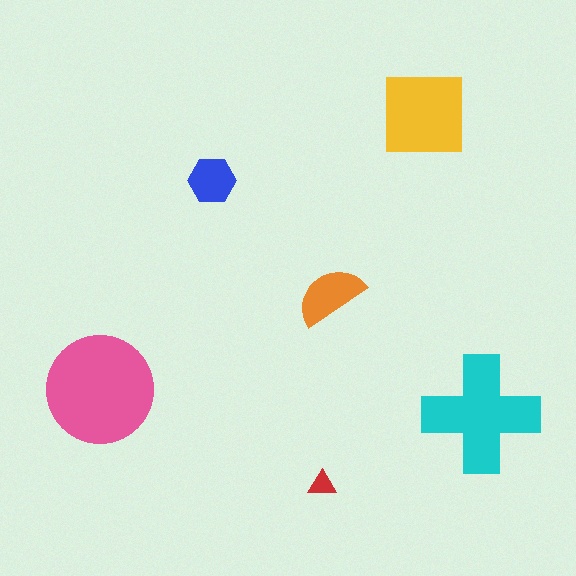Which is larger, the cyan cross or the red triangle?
The cyan cross.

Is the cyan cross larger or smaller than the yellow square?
Larger.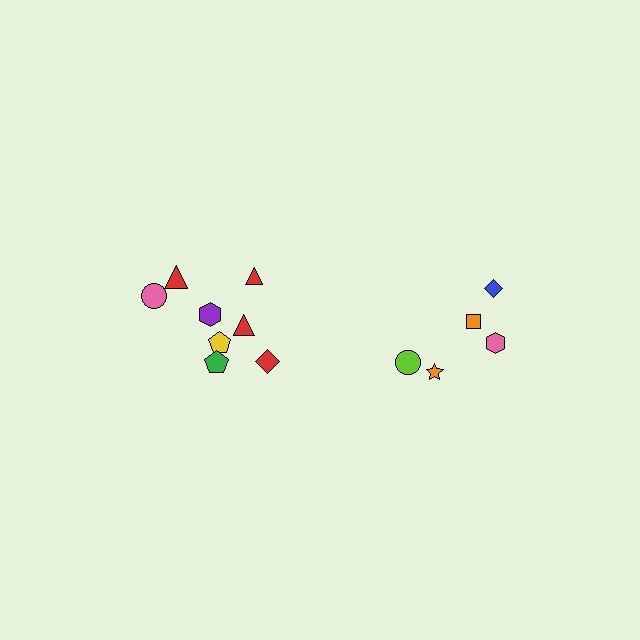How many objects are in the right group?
There are 5 objects.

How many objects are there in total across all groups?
There are 13 objects.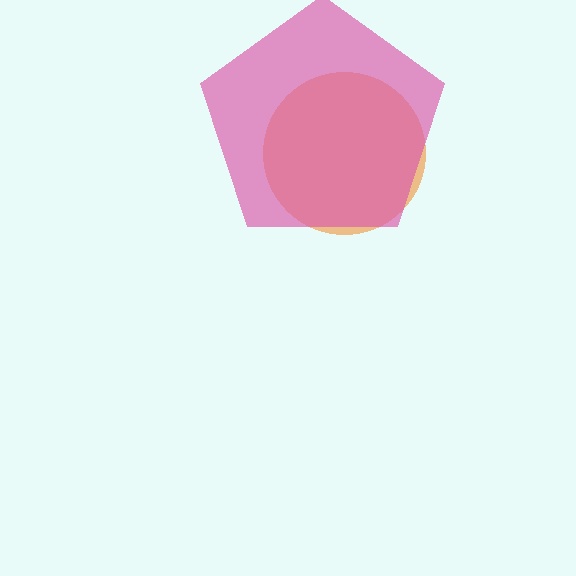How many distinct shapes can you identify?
There are 2 distinct shapes: an orange circle, a pink pentagon.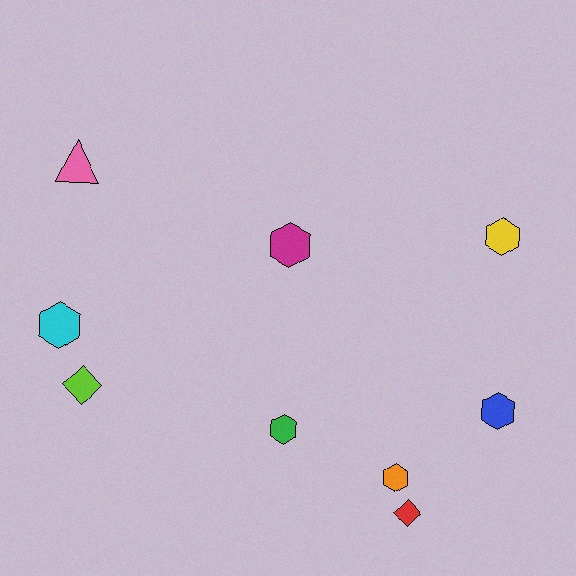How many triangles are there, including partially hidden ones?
There is 1 triangle.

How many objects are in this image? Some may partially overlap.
There are 9 objects.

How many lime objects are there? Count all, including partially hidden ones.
There is 1 lime object.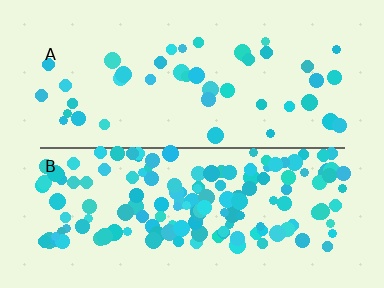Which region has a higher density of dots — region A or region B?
B (the bottom).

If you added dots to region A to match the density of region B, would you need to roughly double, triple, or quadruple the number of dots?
Approximately quadruple.